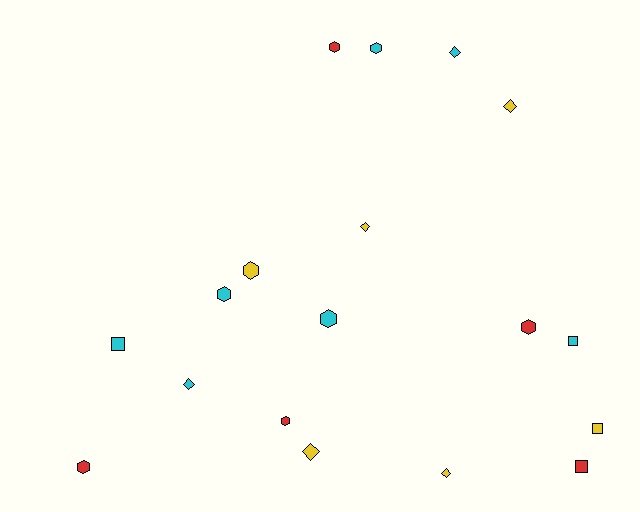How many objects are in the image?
There are 18 objects.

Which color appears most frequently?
Cyan, with 7 objects.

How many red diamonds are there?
There are no red diamonds.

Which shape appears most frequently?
Hexagon, with 8 objects.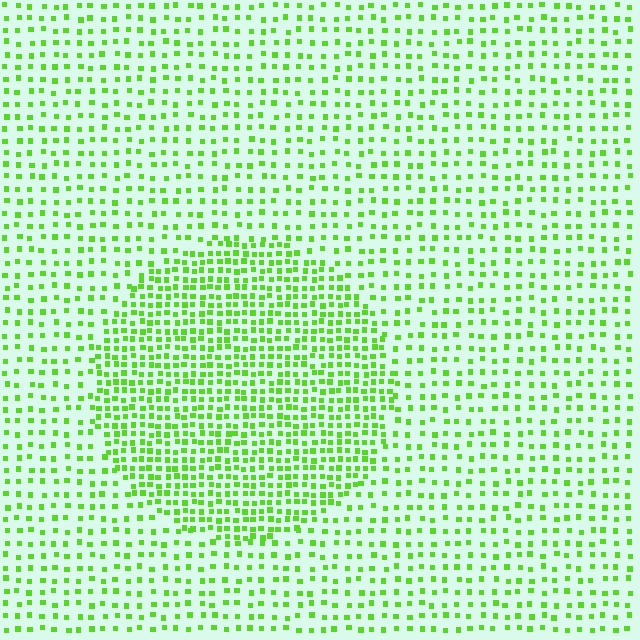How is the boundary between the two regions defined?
The boundary is defined by a change in element density (approximately 2.0x ratio). All elements are the same color, size, and shape.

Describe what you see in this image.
The image contains small lime elements arranged at two different densities. A circle-shaped region is visible where the elements are more densely packed than the surrounding area.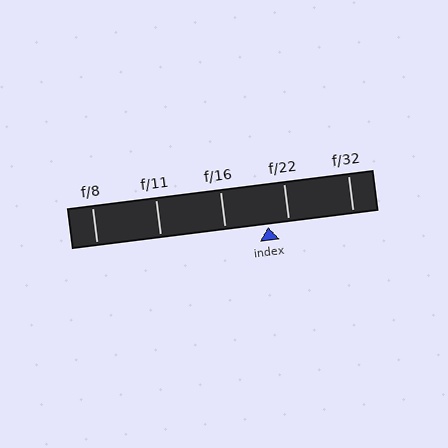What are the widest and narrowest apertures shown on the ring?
The widest aperture shown is f/8 and the narrowest is f/32.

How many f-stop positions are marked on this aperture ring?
There are 5 f-stop positions marked.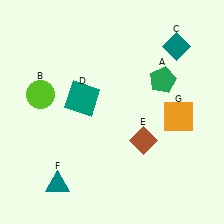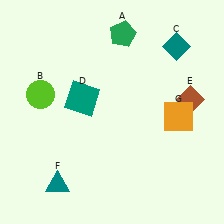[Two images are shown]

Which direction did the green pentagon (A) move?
The green pentagon (A) moved up.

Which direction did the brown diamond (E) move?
The brown diamond (E) moved right.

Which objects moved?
The objects that moved are: the green pentagon (A), the brown diamond (E).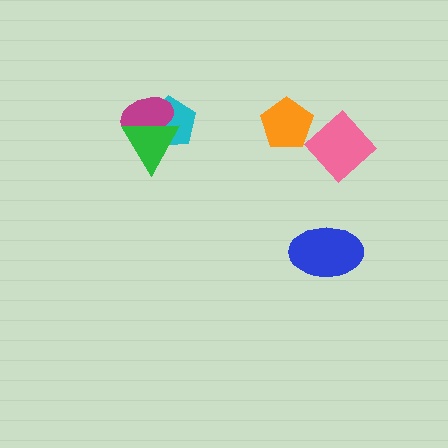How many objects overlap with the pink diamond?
0 objects overlap with the pink diamond.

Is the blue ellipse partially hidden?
No, no other shape covers it.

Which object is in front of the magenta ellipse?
The green triangle is in front of the magenta ellipse.